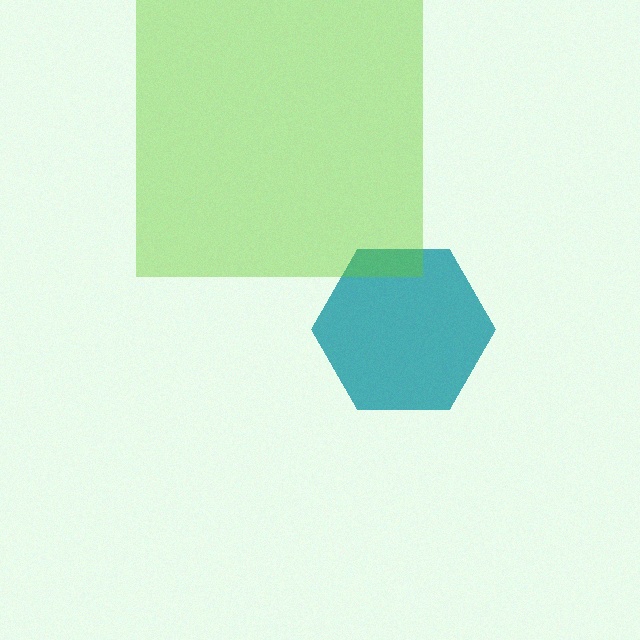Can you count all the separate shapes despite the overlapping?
Yes, there are 2 separate shapes.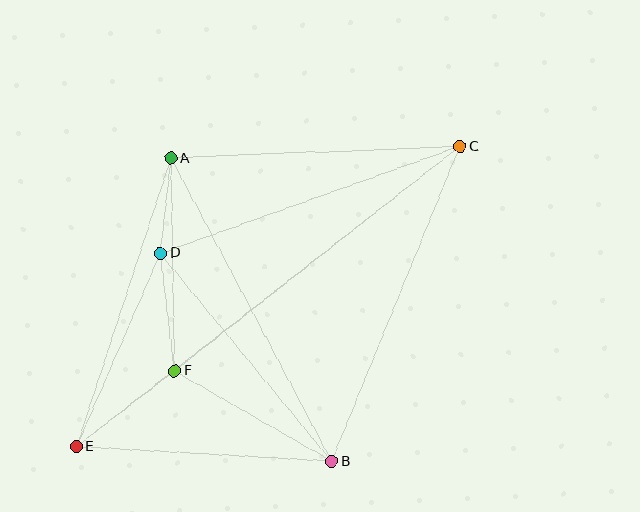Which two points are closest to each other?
Points A and D are closest to each other.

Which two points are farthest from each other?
Points C and E are farthest from each other.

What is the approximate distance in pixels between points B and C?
The distance between B and C is approximately 340 pixels.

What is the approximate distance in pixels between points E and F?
The distance between E and F is approximately 125 pixels.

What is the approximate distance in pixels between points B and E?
The distance between B and E is approximately 256 pixels.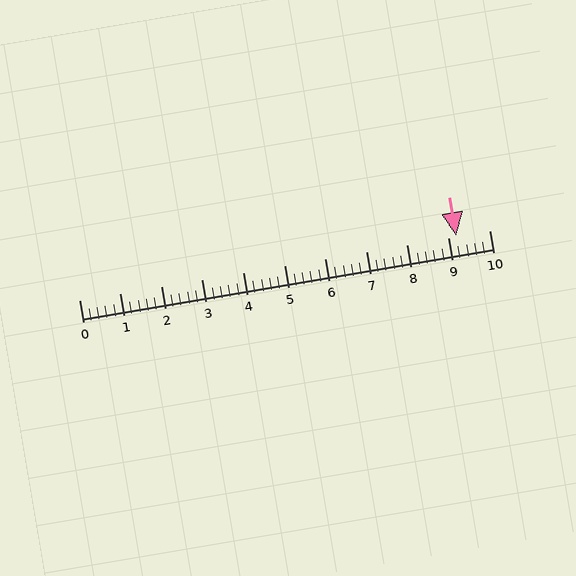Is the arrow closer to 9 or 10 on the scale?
The arrow is closer to 9.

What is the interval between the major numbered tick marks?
The major tick marks are spaced 1 units apart.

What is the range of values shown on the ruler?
The ruler shows values from 0 to 10.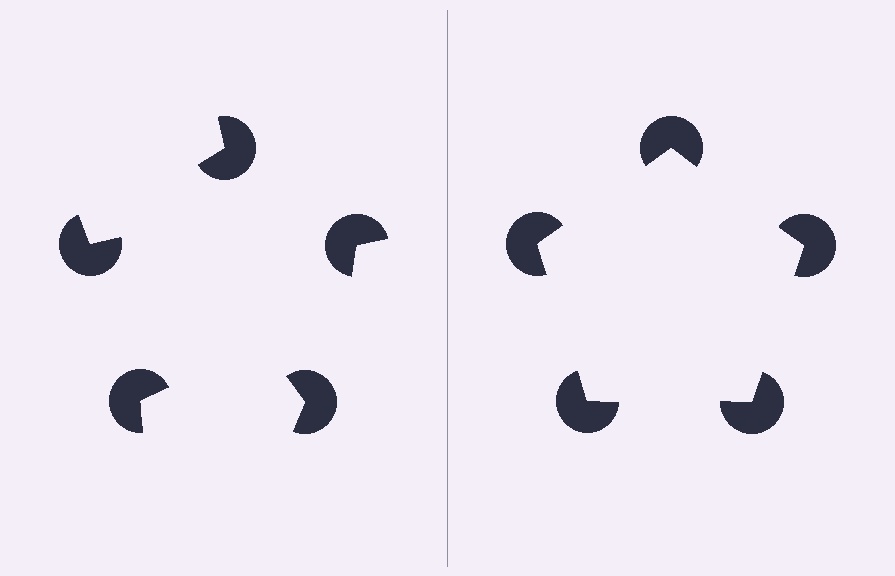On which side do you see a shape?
An illusory pentagon appears on the right side. On the left side the wedge cuts are rotated, so no coherent shape forms.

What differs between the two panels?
The pac-man discs are positioned identically on both sides; only the wedge orientations differ. On the right they align to a pentagon; on the left they are misaligned.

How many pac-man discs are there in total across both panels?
10 — 5 on each side.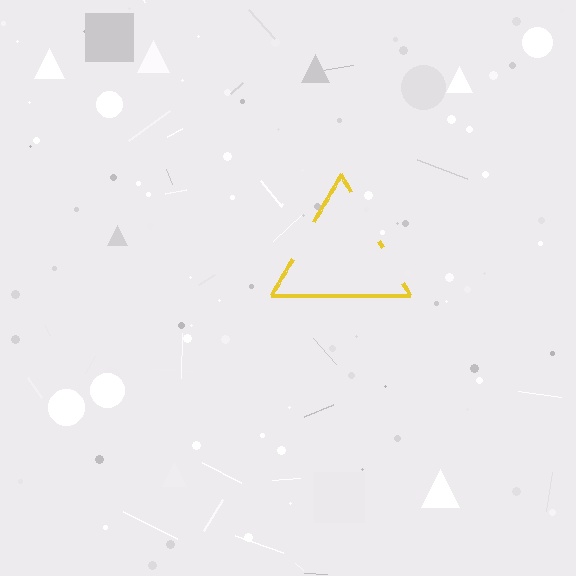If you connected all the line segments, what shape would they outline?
They would outline a triangle.